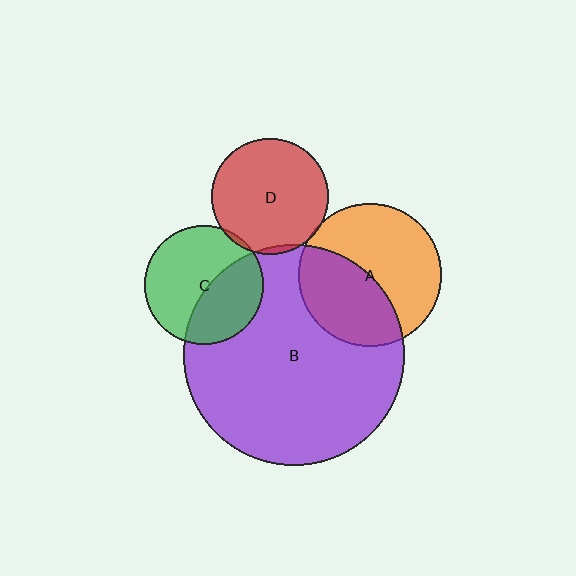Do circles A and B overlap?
Yes.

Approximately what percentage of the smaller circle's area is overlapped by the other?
Approximately 45%.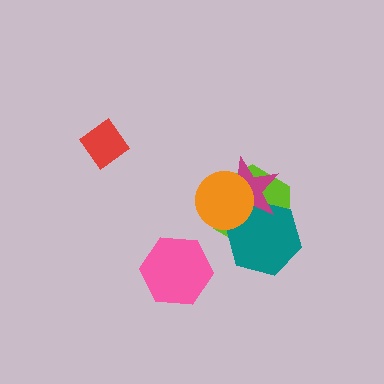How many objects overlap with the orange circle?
3 objects overlap with the orange circle.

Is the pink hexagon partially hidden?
No, no other shape covers it.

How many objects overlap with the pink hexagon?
0 objects overlap with the pink hexagon.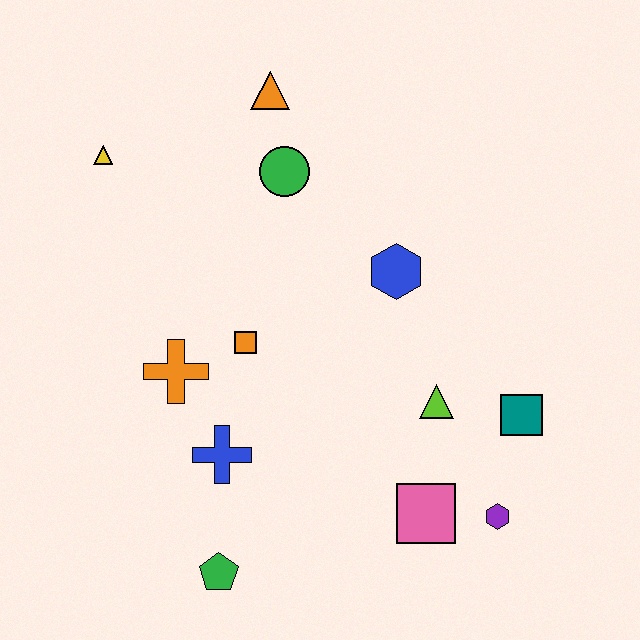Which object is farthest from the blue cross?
The orange triangle is farthest from the blue cross.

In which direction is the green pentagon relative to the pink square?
The green pentagon is to the left of the pink square.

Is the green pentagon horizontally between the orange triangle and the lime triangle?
No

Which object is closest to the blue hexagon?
The lime triangle is closest to the blue hexagon.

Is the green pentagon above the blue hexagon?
No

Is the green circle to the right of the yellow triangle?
Yes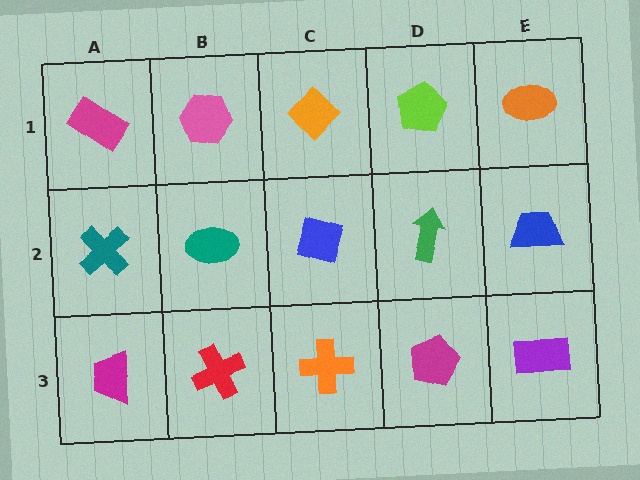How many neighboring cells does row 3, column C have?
3.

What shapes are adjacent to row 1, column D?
A green arrow (row 2, column D), an orange diamond (row 1, column C), an orange ellipse (row 1, column E).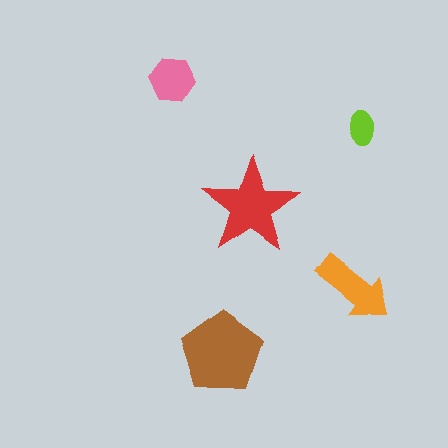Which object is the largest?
The brown pentagon.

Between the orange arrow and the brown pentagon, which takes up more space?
The brown pentagon.